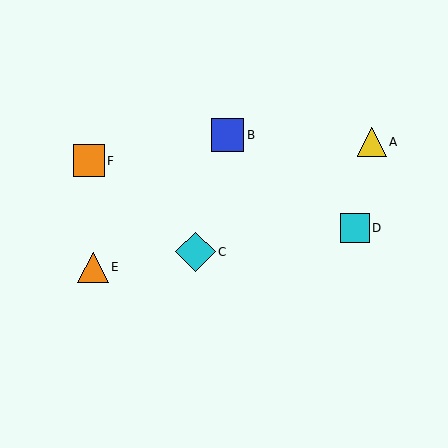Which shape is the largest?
The cyan diamond (labeled C) is the largest.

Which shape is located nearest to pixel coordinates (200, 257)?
The cyan diamond (labeled C) at (195, 252) is nearest to that location.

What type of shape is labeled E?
Shape E is an orange triangle.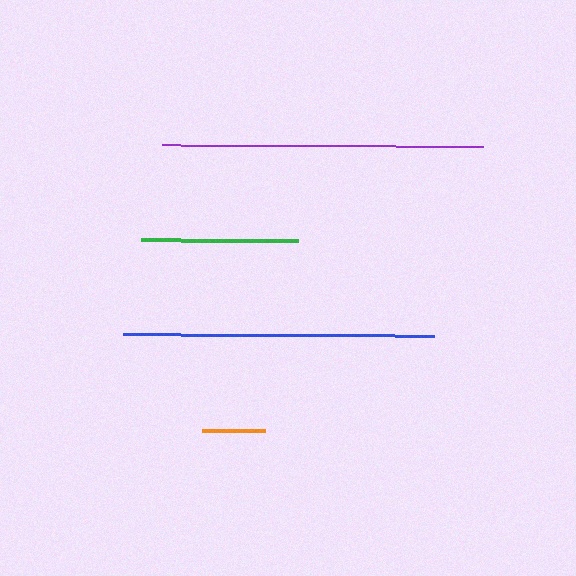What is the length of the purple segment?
The purple segment is approximately 321 pixels long.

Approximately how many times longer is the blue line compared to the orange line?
The blue line is approximately 4.9 times the length of the orange line.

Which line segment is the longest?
The purple line is the longest at approximately 321 pixels.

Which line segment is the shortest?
The orange line is the shortest at approximately 63 pixels.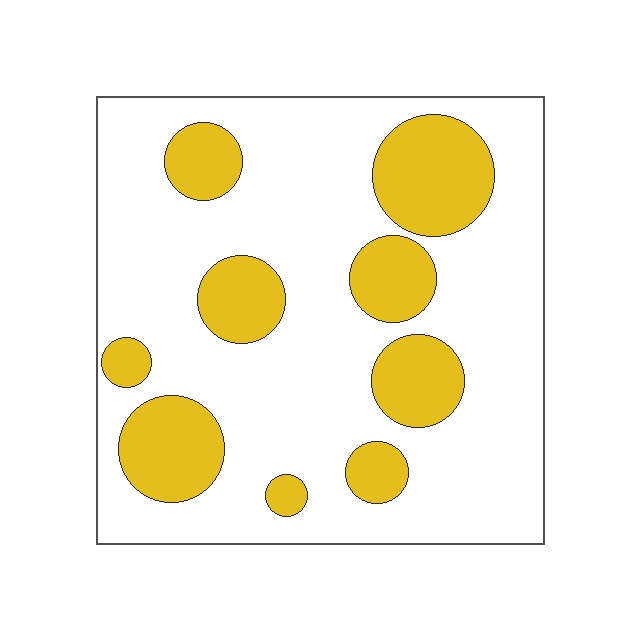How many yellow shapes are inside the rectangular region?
9.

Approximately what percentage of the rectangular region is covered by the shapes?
Approximately 25%.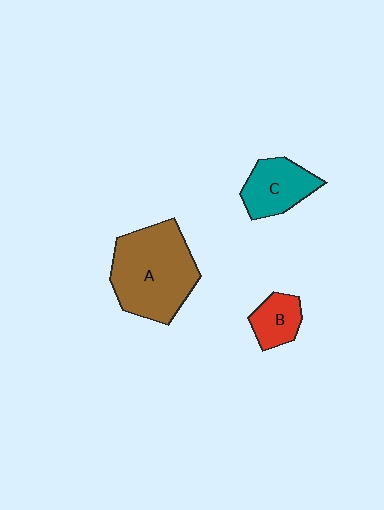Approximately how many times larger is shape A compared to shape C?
Approximately 2.0 times.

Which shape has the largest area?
Shape A (brown).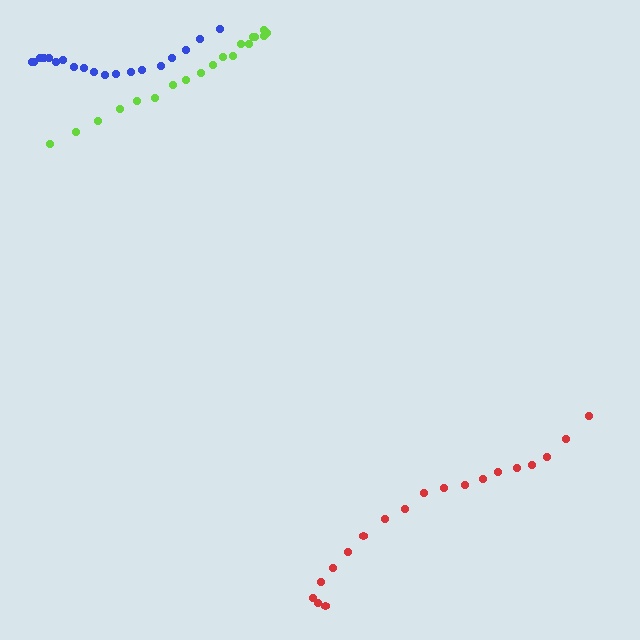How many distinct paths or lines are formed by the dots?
There are 3 distinct paths.